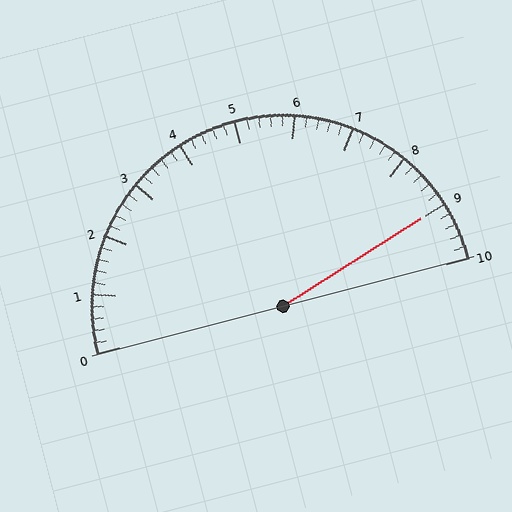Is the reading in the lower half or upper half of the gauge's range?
The reading is in the upper half of the range (0 to 10).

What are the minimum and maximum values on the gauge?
The gauge ranges from 0 to 10.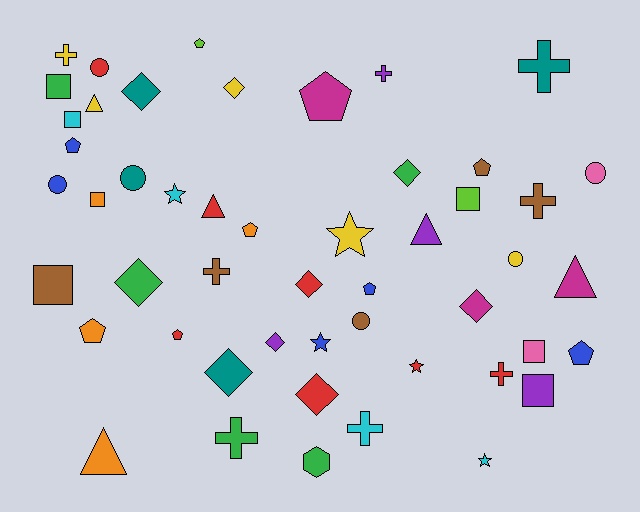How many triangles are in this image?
There are 5 triangles.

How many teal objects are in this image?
There are 4 teal objects.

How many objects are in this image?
There are 50 objects.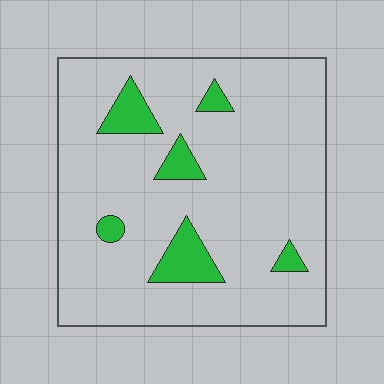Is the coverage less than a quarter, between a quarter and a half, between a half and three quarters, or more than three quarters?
Less than a quarter.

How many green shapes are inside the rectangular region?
6.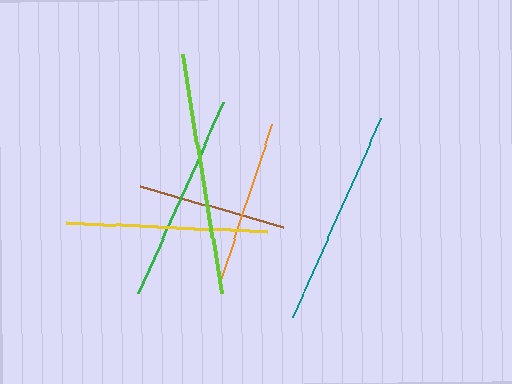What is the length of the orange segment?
The orange segment is approximately 169 pixels long.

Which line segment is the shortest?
The brown line is the shortest at approximately 149 pixels.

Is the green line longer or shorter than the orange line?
The green line is longer than the orange line.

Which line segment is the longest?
The lime line is the longest at approximately 243 pixels.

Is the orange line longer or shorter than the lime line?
The lime line is longer than the orange line.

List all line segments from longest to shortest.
From longest to shortest: lime, teal, green, yellow, orange, brown.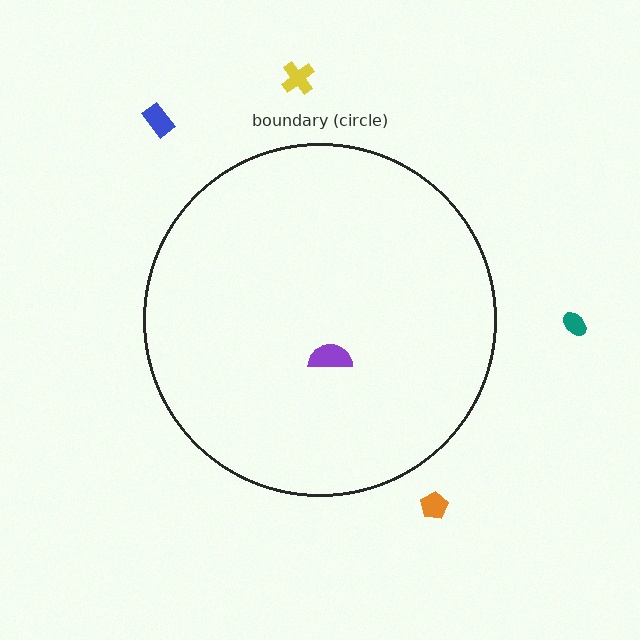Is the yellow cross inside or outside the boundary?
Outside.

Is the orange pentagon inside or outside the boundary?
Outside.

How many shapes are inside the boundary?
1 inside, 4 outside.